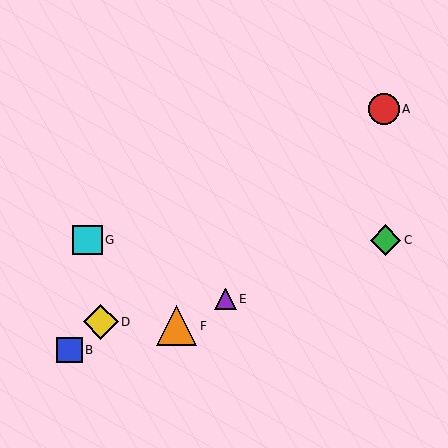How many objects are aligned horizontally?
2 objects (C, G) are aligned horizontally.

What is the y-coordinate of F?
Object F is at y≈326.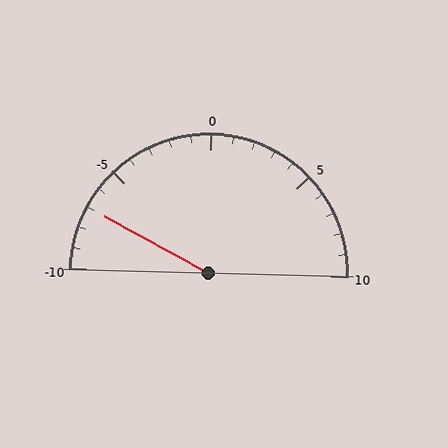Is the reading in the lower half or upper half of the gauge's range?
The reading is in the lower half of the range (-10 to 10).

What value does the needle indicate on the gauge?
The needle indicates approximately -7.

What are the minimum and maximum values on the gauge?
The gauge ranges from -10 to 10.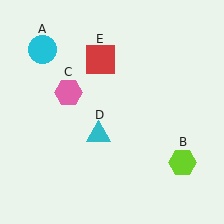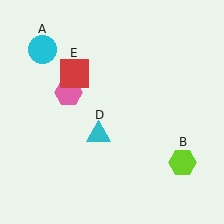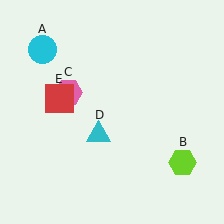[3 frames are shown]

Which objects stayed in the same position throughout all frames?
Cyan circle (object A) and lime hexagon (object B) and pink hexagon (object C) and cyan triangle (object D) remained stationary.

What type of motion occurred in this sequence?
The red square (object E) rotated counterclockwise around the center of the scene.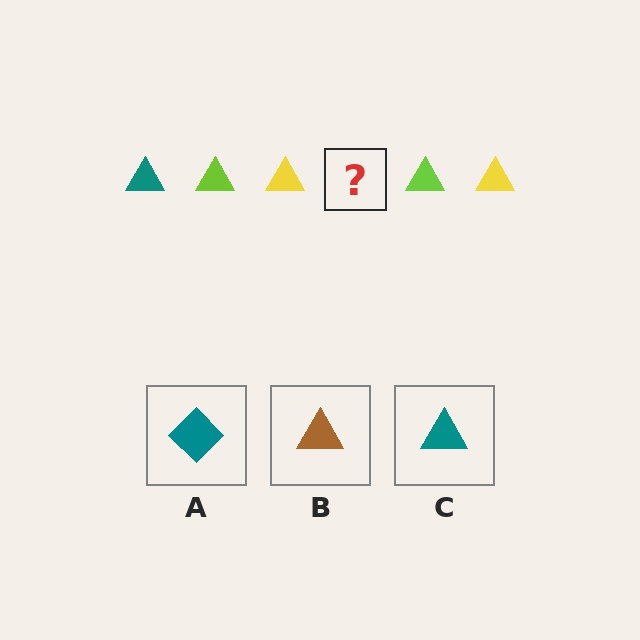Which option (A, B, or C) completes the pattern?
C.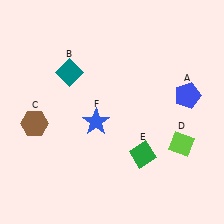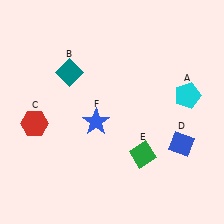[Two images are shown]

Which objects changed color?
A changed from blue to cyan. C changed from brown to red. D changed from lime to blue.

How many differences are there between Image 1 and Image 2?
There are 3 differences between the two images.